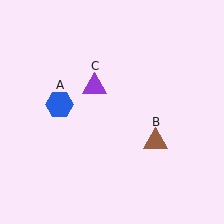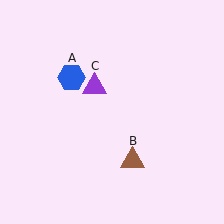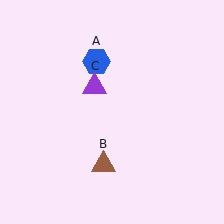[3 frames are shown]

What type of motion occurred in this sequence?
The blue hexagon (object A), brown triangle (object B) rotated clockwise around the center of the scene.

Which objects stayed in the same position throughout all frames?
Purple triangle (object C) remained stationary.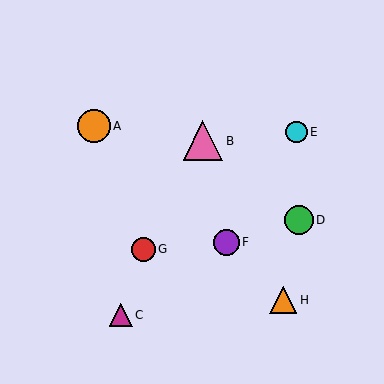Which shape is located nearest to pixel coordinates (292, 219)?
The green circle (labeled D) at (299, 220) is nearest to that location.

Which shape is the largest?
The pink triangle (labeled B) is the largest.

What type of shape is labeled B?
Shape B is a pink triangle.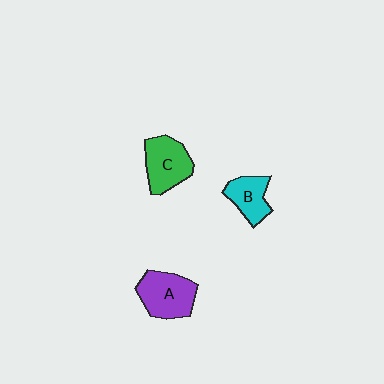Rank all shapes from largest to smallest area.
From largest to smallest: A (purple), C (green), B (cyan).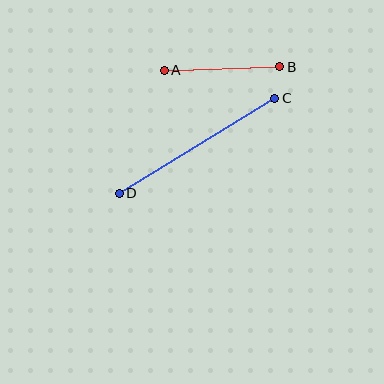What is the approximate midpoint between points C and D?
The midpoint is at approximately (197, 146) pixels.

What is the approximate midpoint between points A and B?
The midpoint is at approximately (222, 69) pixels.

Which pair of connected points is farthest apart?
Points C and D are farthest apart.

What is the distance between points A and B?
The distance is approximately 116 pixels.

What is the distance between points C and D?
The distance is approximately 182 pixels.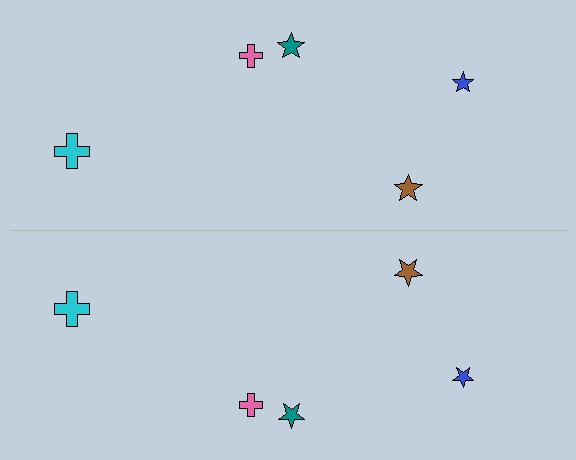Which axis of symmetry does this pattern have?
The pattern has a horizontal axis of symmetry running through the center of the image.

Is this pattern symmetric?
Yes, this pattern has bilateral (reflection) symmetry.